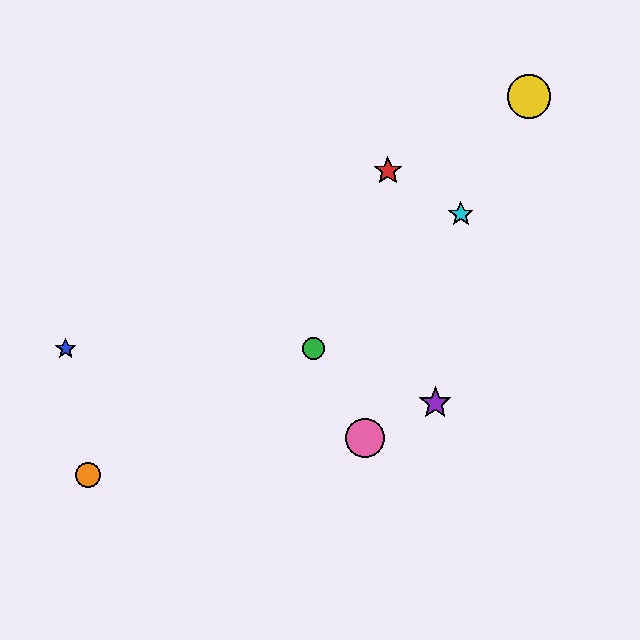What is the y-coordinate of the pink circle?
The pink circle is at y≈438.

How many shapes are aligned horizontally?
2 shapes (the blue star, the green circle) are aligned horizontally.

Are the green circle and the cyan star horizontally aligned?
No, the green circle is at y≈349 and the cyan star is at y≈214.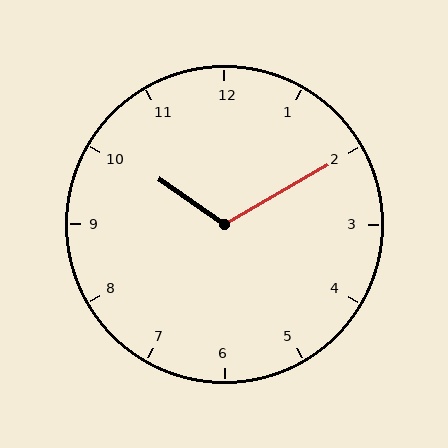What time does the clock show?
10:10.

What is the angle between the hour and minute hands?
Approximately 115 degrees.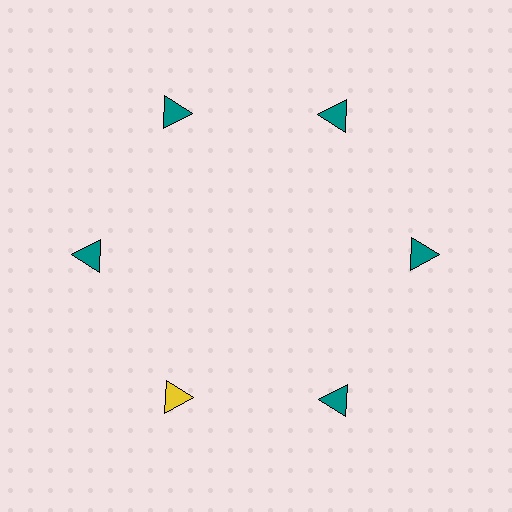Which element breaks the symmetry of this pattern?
The yellow triangle at roughly the 7 o'clock position breaks the symmetry. All other shapes are teal triangles.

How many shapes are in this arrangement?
There are 6 shapes arranged in a ring pattern.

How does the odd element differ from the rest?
It has a different color: yellow instead of teal.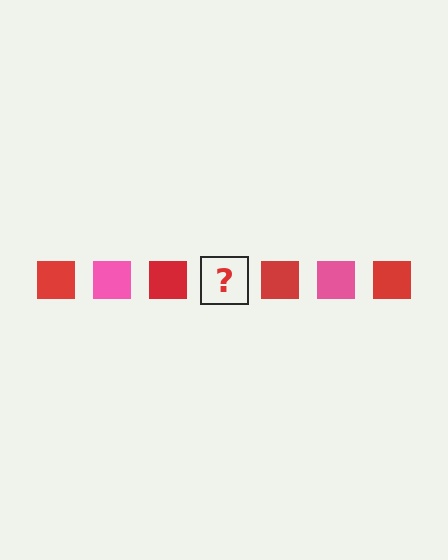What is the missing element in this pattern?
The missing element is a pink square.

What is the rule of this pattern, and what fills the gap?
The rule is that the pattern cycles through red, pink squares. The gap should be filled with a pink square.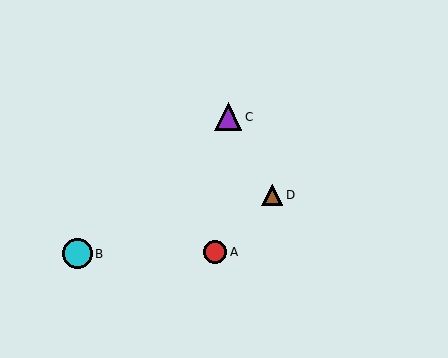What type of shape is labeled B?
Shape B is a cyan circle.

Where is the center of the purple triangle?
The center of the purple triangle is at (228, 117).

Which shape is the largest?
The cyan circle (labeled B) is the largest.